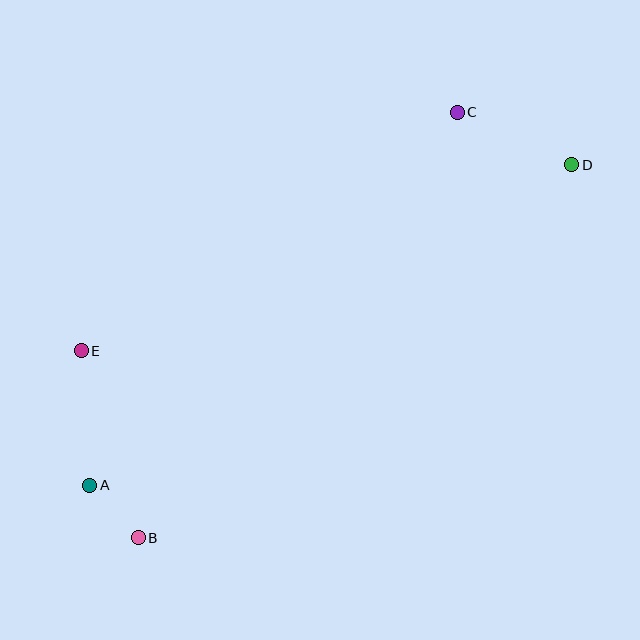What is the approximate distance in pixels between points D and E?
The distance between D and E is approximately 525 pixels.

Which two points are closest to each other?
Points A and B are closest to each other.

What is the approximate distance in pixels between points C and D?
The distance between C and D is approximately 126 pixels.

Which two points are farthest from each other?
Points A and D are farthest from each other.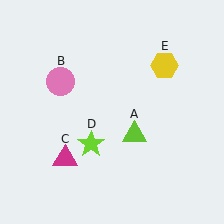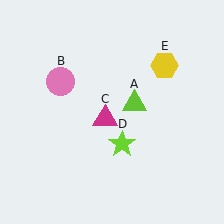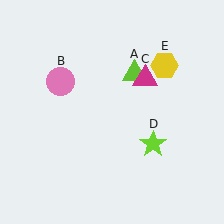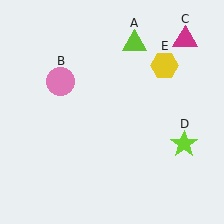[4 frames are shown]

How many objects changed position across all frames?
3 objects changed position: lime triangle (object A), magenta triangle (object C), lime star (object D).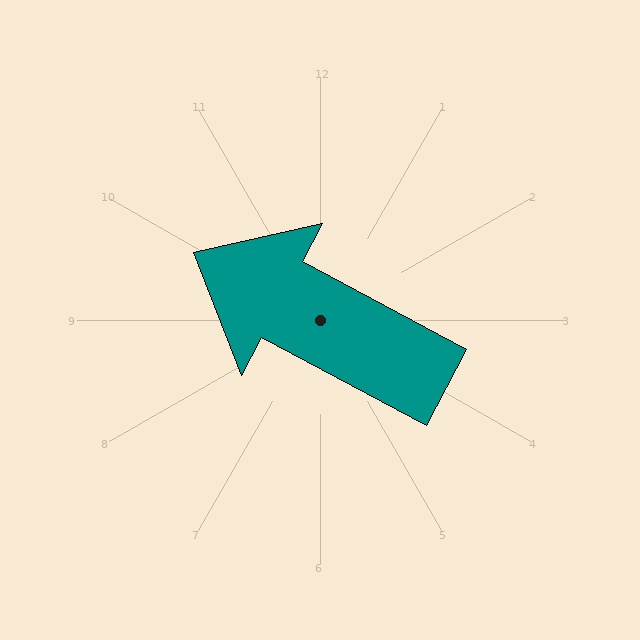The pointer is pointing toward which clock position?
Roughly 10 o'clock.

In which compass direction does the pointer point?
Northwest.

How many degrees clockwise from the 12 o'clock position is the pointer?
Approximately 298 degrees.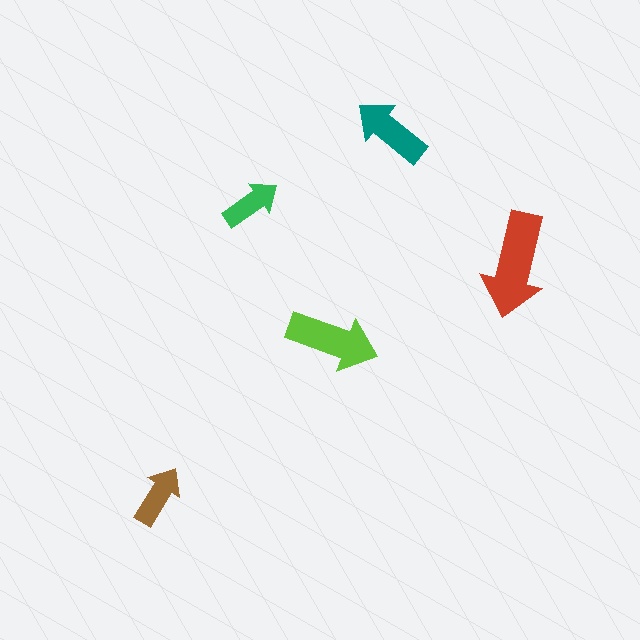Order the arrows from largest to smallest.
the red one, the lime one, the teal one, the brown one, the green one.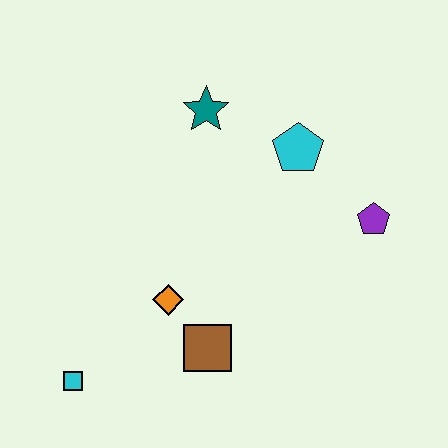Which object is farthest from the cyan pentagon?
The cyan square is farthest from the cyan pentagon.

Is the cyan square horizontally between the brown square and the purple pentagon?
No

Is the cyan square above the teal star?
No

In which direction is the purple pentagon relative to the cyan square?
The purple pentagon is to the right of the cyan square.